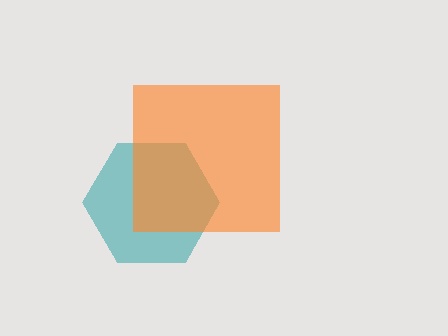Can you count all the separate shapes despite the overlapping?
Yes, there are 2 separate shapes.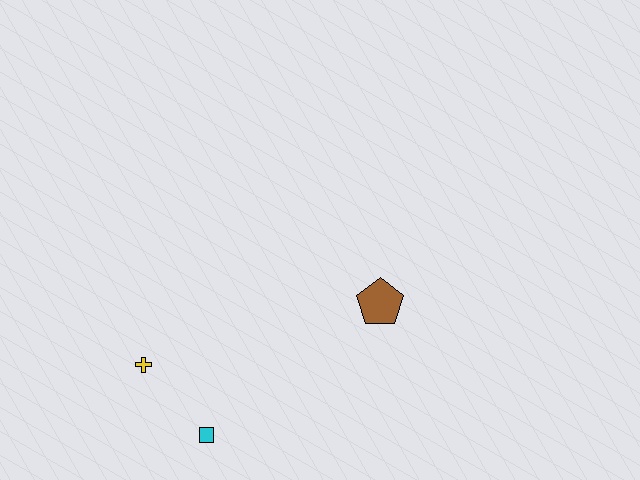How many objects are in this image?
There are 3 objects.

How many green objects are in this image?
There are no green objects.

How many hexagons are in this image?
There are no hexagons.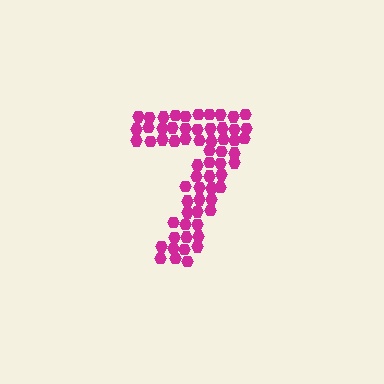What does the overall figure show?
The overall figure shows the digit 7.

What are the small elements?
The small elements are hexagons.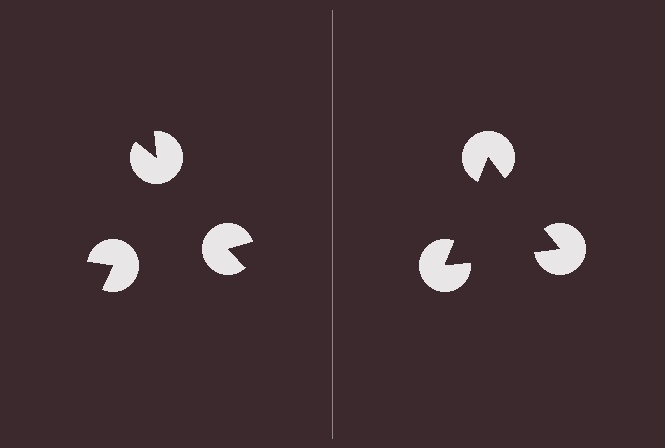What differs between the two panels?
The pac-man discs are positioned identically on both sides; only the wedge orientations differ. On the right they align to a triangle; on the left they are misaligned.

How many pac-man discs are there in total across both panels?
6 — 3 on each side.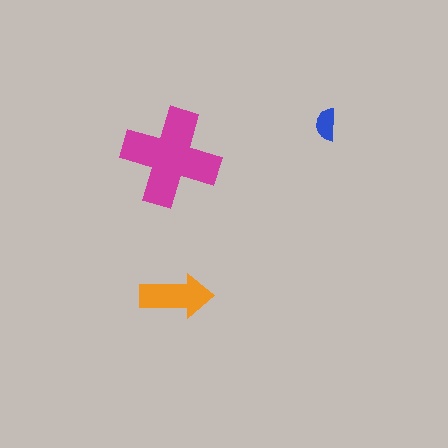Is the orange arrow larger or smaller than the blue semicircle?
Larger.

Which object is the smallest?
The blue semicircle.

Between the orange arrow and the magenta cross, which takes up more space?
The magenta cross.